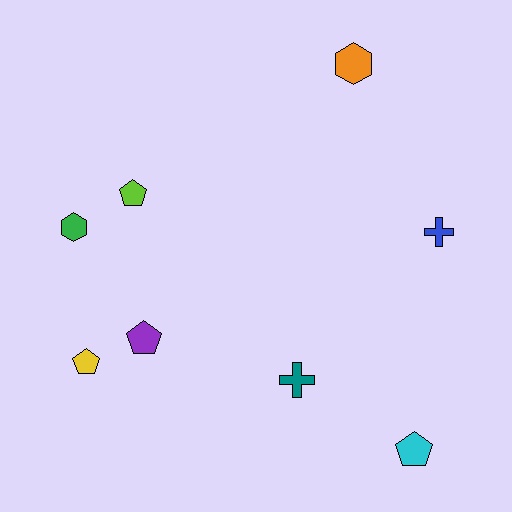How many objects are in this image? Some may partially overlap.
There are 8 objects.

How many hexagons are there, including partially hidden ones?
There are 2 hexagons.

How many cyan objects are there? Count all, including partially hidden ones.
There is 1 cyan object.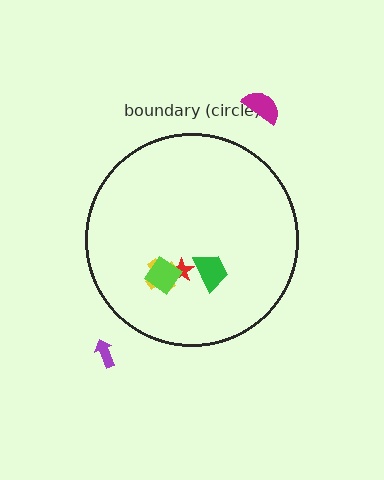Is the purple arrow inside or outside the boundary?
Outside.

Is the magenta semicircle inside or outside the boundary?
Outside.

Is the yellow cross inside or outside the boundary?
Inside.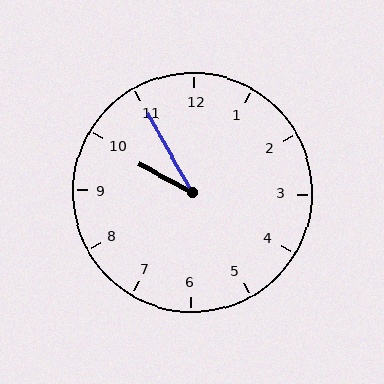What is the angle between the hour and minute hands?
Approximately 32 degrees.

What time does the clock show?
9:55.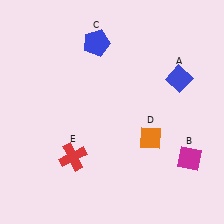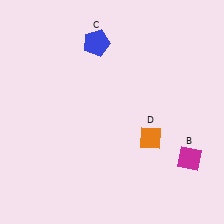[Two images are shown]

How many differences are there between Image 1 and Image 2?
There are 2 differences between the two images.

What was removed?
The red cross (E), the blue diamond (A) were removed in Image 2.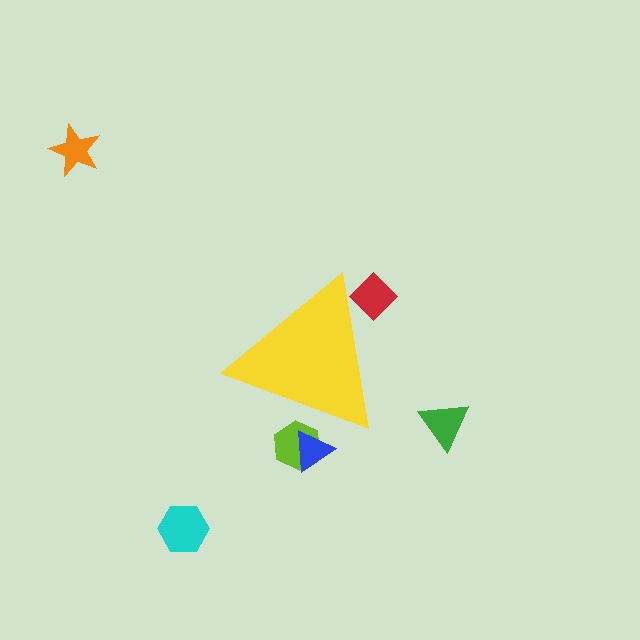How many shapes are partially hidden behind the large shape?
3 shapes are partially hidden.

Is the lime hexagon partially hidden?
Yes, the lime hexagon is partially hidden behind the yellow triangle.